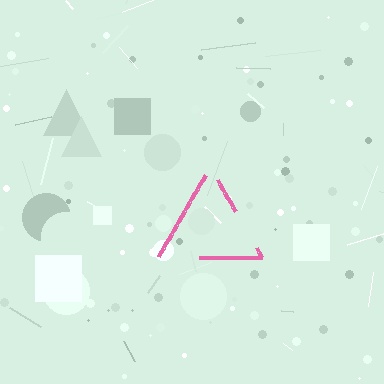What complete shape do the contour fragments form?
The contour fragments form a triangle.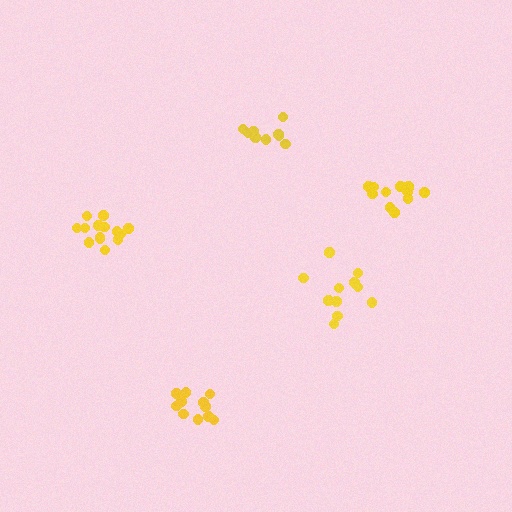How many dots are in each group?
Group 1: 11 dots, Group 2: 13 dots, Group 3: 9 dots, Group 4: 14 dots, Group 5: 11 dots (58 total).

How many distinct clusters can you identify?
There are 5 distinct clusters.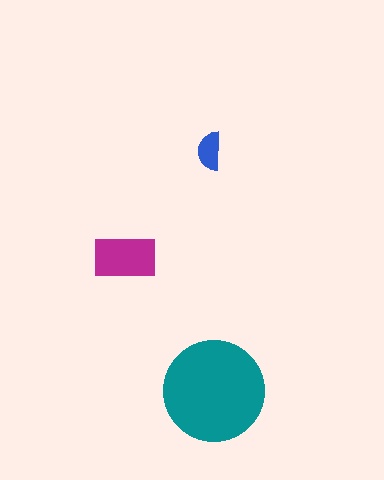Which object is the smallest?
The blue semicircle.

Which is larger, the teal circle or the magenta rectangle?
The teal circle.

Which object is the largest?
The teal circle.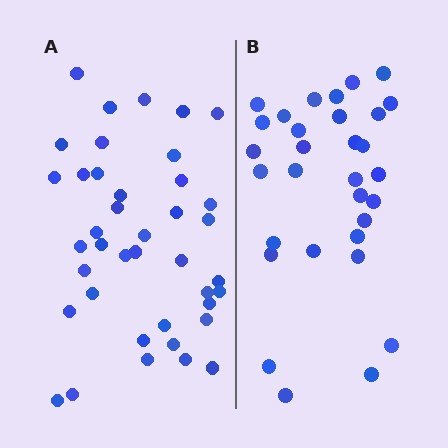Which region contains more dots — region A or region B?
Region A (the left region) has more dots.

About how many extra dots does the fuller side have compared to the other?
Region A has roughly 8 or so more dots than region B.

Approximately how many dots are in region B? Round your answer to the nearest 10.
About 30 dots. (The exact count is 31, which rounds to 30.)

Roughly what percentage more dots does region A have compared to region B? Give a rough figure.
About 30% more.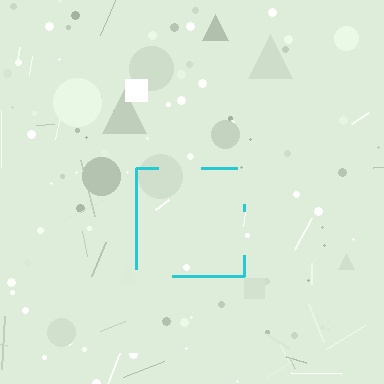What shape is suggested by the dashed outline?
The dashed outline suggests a square.